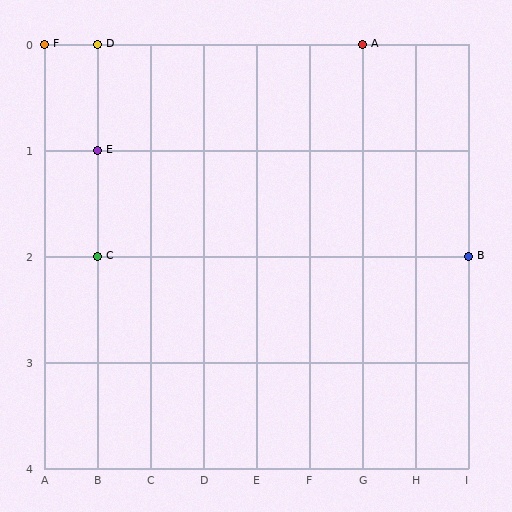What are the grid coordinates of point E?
Point E is at grid coordinates (B, 1).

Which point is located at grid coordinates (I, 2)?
Point B is at (I, 2).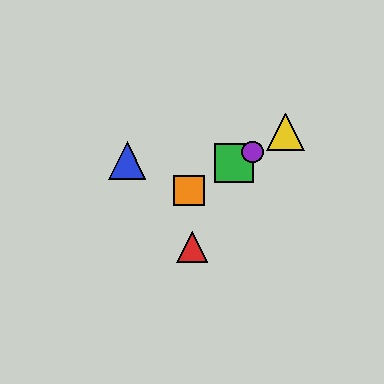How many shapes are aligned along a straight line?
4 shapes (the green square, the yellow triangle, the purple circle, the orange square) are aligned along a straight line.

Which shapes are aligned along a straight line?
The green square, the yellow triangle, the purple circle, the orange square are aligned along a straight line.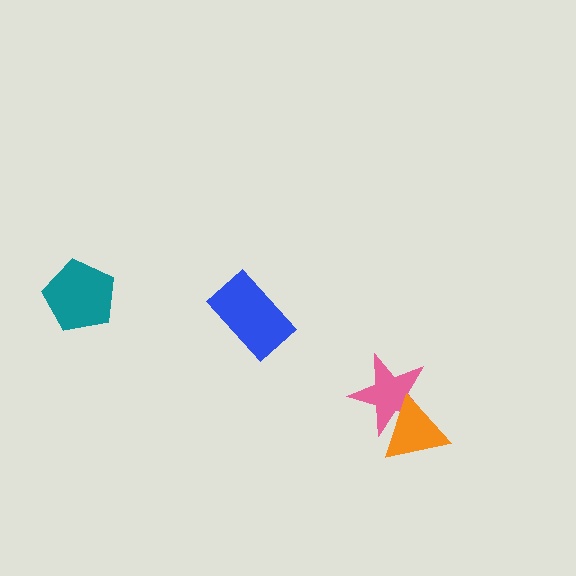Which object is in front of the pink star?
The orange triangle is in front of the pink star.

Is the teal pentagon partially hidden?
No, no other shape covers it.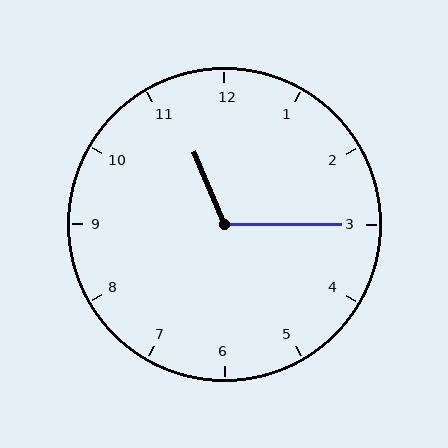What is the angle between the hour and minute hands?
Approximately 112 degrees.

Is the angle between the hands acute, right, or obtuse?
It is obtuse.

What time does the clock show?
11:15.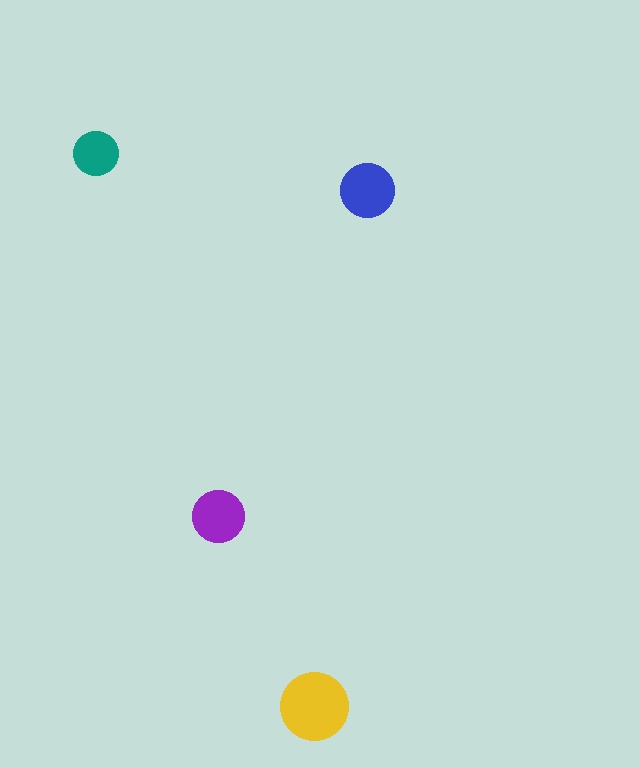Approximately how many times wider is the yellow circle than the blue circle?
About 1.5 times wider.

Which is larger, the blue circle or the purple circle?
The blue one.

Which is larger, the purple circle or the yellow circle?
The yellow one.